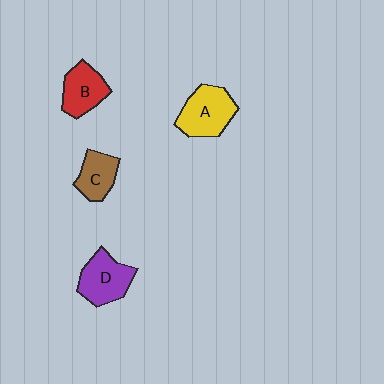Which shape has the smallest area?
Shape C (brown).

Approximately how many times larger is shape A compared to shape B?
Approximately 1.3 times.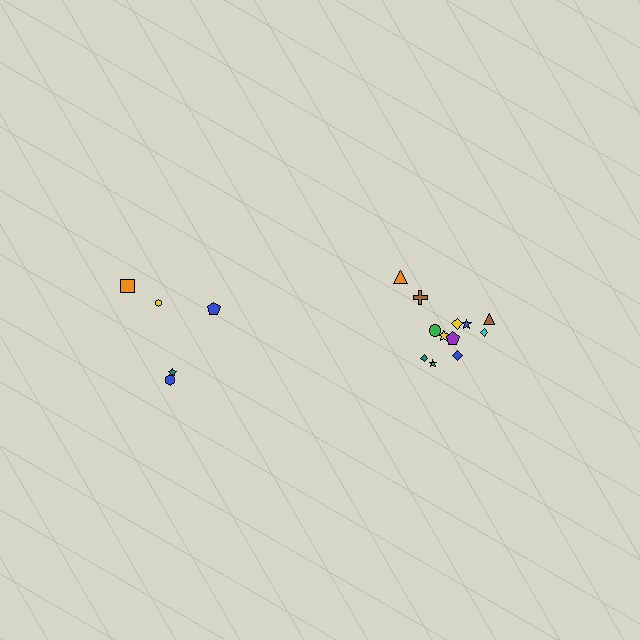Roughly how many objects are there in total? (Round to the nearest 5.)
Roughly 15 objects in total.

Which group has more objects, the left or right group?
The right group.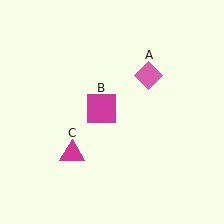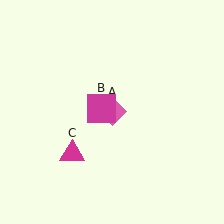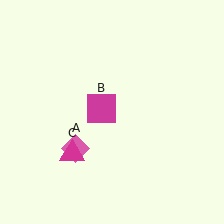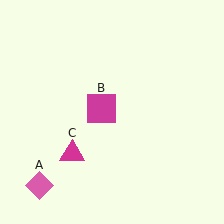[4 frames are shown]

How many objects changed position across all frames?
1 object changed position: pink diamond (object A).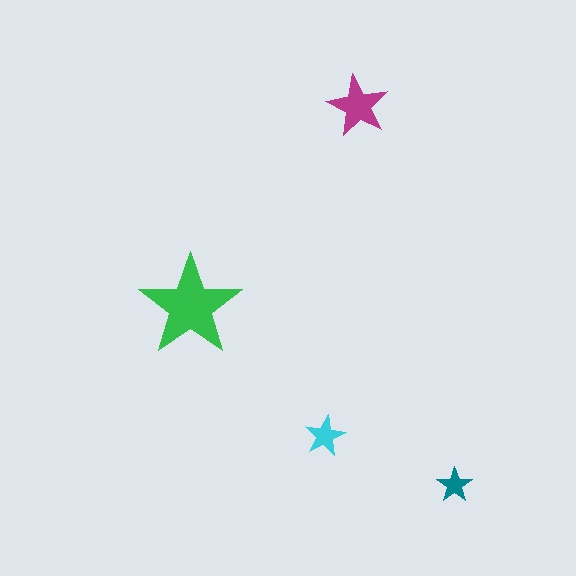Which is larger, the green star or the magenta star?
The green one.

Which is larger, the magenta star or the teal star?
The magenta one.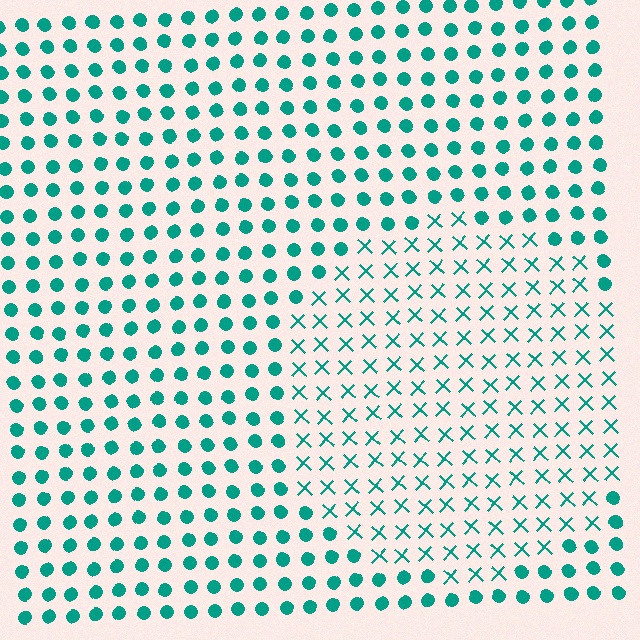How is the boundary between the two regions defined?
The boundary is defined by a change in element shape: X marks inside vs. circles outside. All elements share the same color and spacing.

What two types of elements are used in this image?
The image uses X marks inside the circle region and circles outside it.